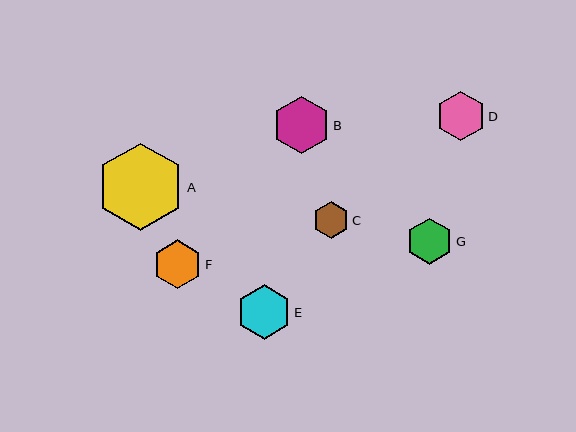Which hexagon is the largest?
Hexagon A is the largest with a size of approximately 87 pixels.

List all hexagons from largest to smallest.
From largest to smallest: A, B, E, D, F, G, C.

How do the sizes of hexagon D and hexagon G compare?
Hexagon D and hexagon G are approximately the same size.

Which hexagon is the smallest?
Hexagon C is the smallest with a size of approximately 36 pixels.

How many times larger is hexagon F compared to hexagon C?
Hexagon F is approximately 1.3 times the size of hexagon C.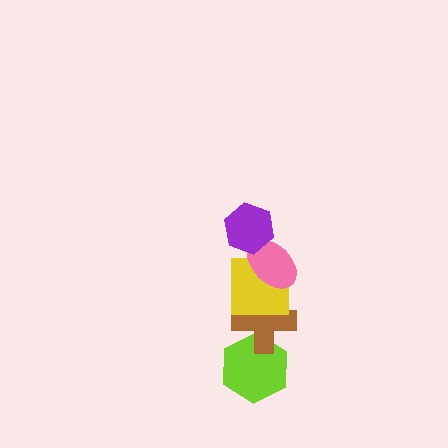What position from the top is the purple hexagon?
The purple hexagon is 1st from the top.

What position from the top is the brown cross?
The brown cross is 4th from the top.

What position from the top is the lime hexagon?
The lime hexagon is 5th from the top.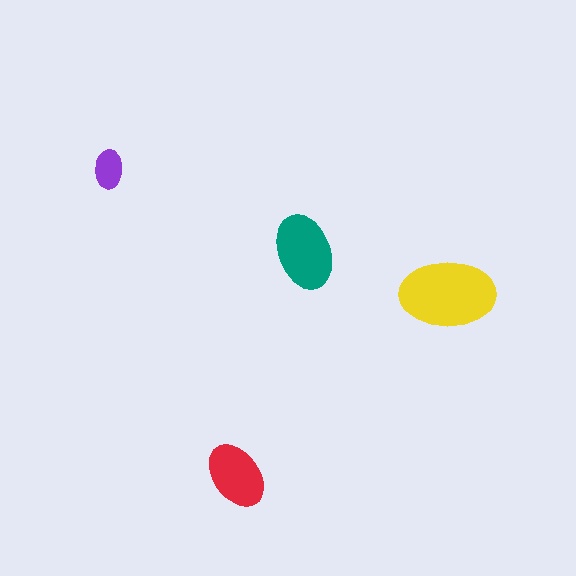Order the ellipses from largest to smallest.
the yellow one, the teal one, the red one, the purple one.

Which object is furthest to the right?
The yellow ellipse is rightmost.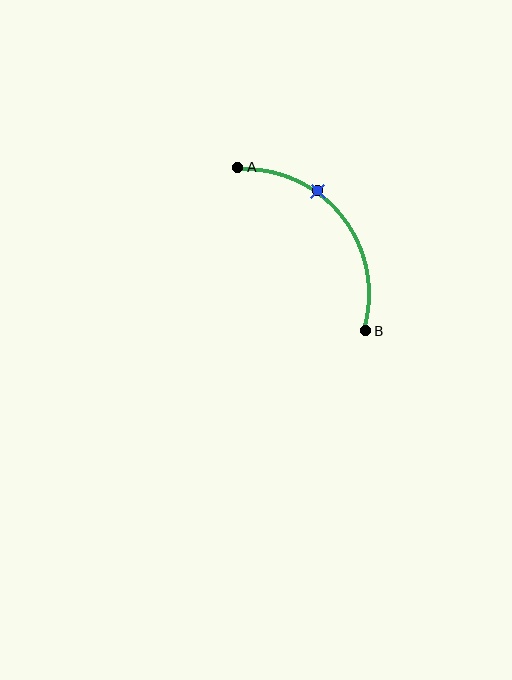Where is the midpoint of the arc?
The arc midpoint is the point on the curve farthest from the straight line joining A and B. It sits above and to the right of that line.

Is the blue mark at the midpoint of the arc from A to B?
No. The blue mark lies on the arc but is closer to endpoint A. The arc midpoint would be at the point on the curve equidistant along the arc from both A and B.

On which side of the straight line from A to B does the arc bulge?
The arc bulges above and to the right of the straight line connecting A and B.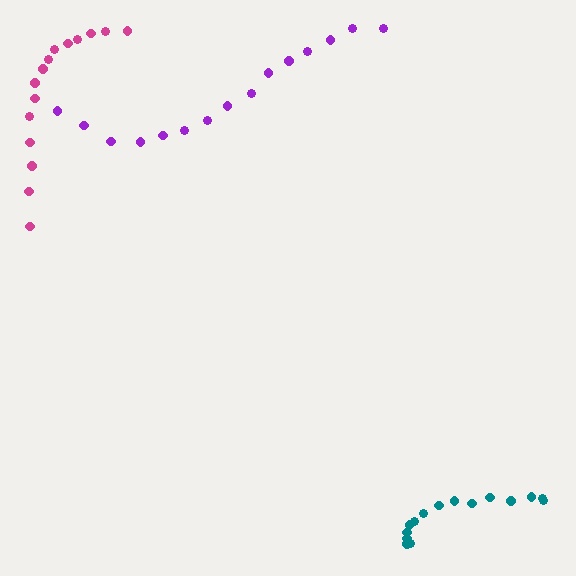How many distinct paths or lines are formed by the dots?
There are 3 distinct paths.